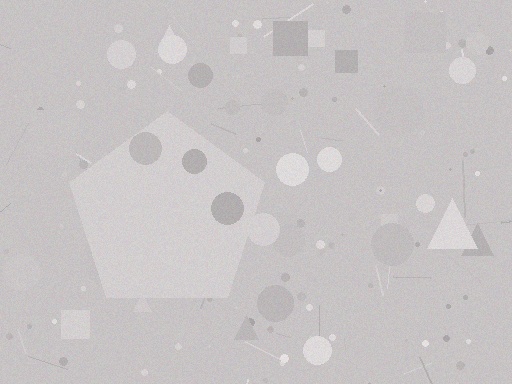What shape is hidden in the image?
A pentagon is hidden in the image.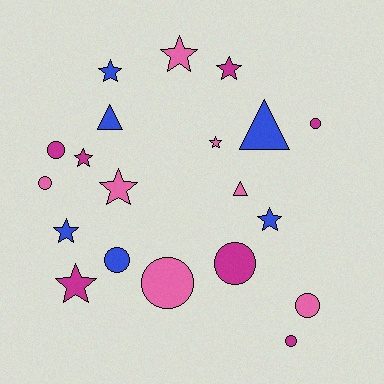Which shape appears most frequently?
Star, with 9 objects.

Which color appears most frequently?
Magenta, with 7 objects.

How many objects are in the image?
There are 20 objects.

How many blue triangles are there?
There are 2 blue triangles.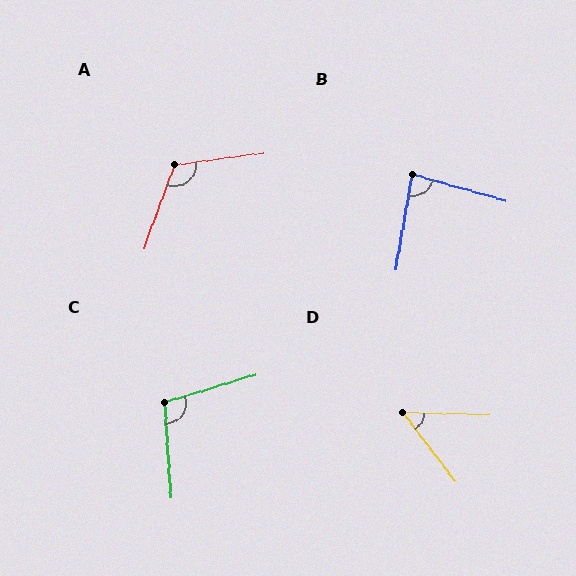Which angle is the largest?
A, at approximately 118 degrees.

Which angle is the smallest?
D, at approximately 51 degrees.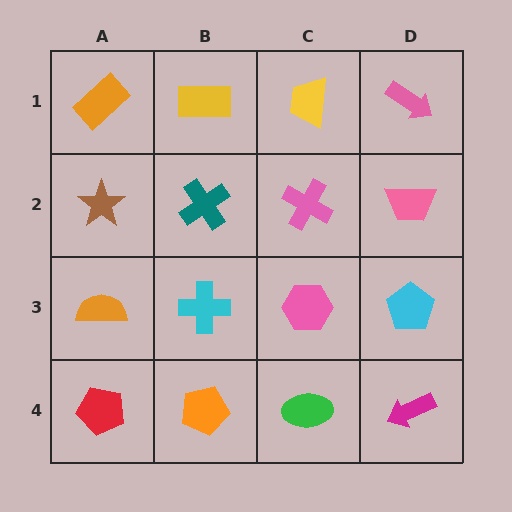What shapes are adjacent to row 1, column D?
A pink trapezoid (row 2, column D), a yellow trapezoid (row 1, column C).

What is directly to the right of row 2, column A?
A teal cross.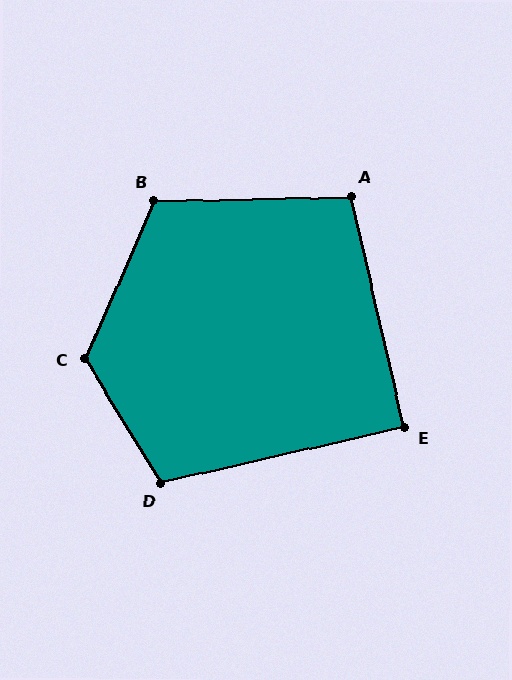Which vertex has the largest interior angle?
C, at approximately 125 degrees.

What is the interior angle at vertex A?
Approximately 102 degrees (obtuse).